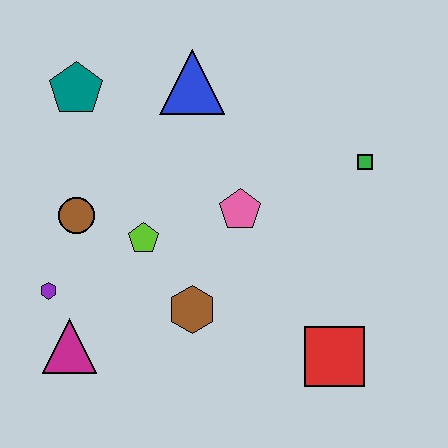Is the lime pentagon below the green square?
Yes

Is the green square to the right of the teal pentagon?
Yes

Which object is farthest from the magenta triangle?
The green square is farthest from the magenta triangle.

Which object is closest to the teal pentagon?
The blue triangle is closest to the teal pentagon.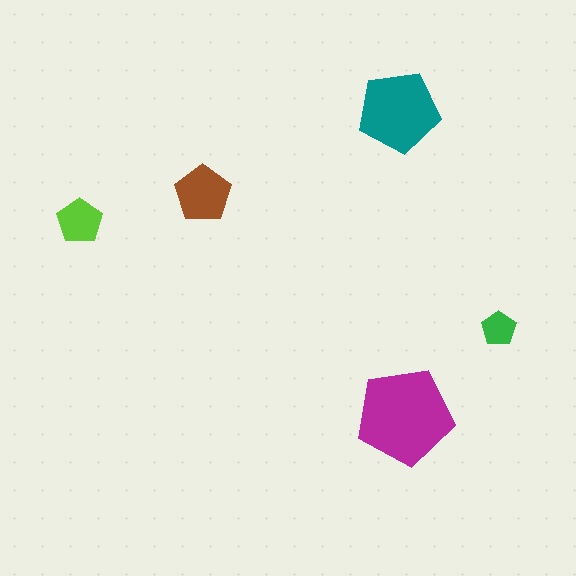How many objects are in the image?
There are 5 objects in the image.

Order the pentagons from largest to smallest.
the magenta one, the teal one, the brown one, the lime one, the green one.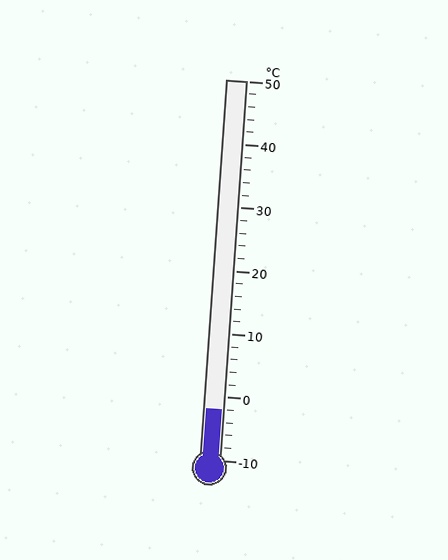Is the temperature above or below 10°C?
The temperature is below 10°C.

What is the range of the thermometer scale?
The thermometer scale ranges from -10°C to 50°C.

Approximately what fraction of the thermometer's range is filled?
The thermometer is filled to approximately 15% of its range.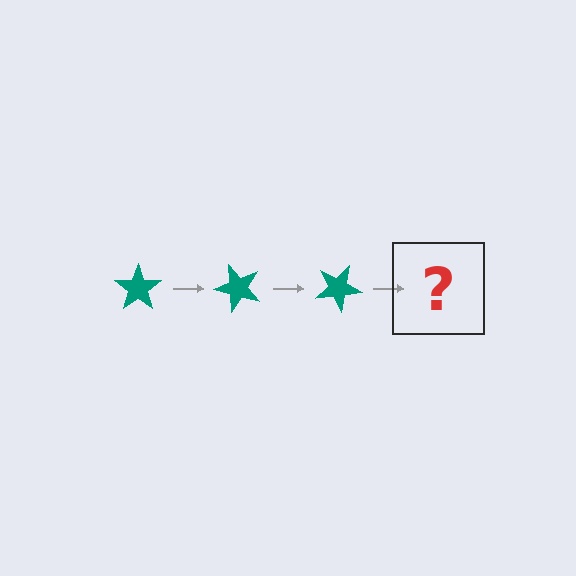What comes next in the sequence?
The next element should be a teal star rotated 150 degrees.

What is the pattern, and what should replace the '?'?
The pattern is that the star rotates 50 degrees each step. The '?' should be a teal star rotated 150 degrees.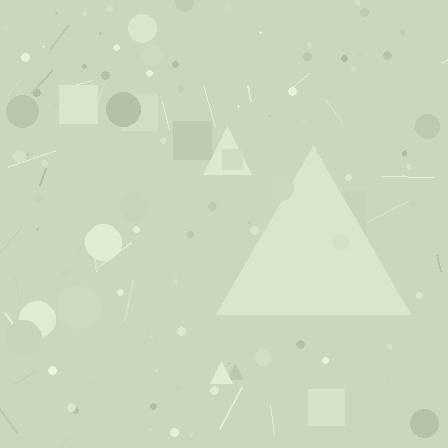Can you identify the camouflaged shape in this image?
The camouflaged shape is a triangle.